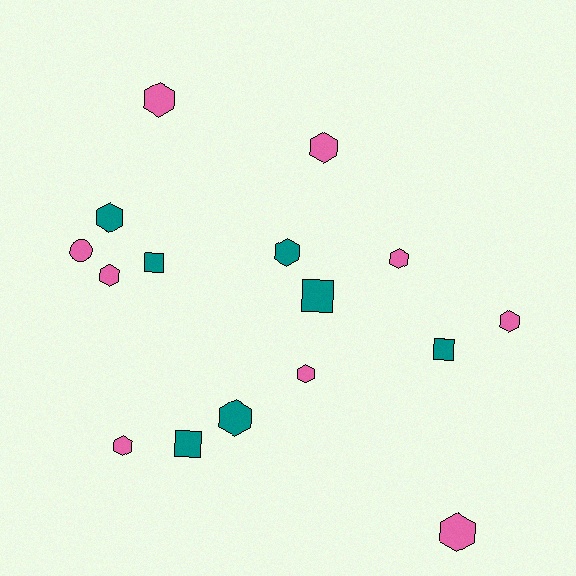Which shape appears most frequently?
Hexagon, with 11 objects.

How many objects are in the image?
There are 16 objects.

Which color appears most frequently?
Pink, with 9 objects.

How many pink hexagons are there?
There are 8 pink hexagons.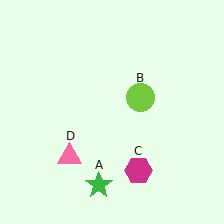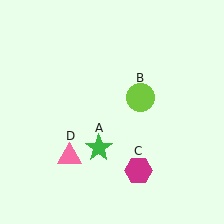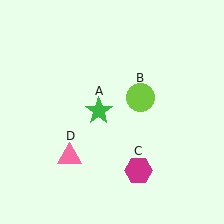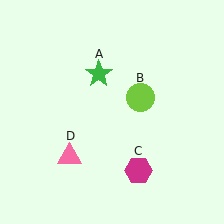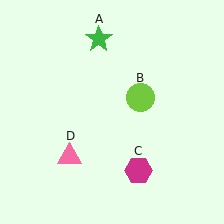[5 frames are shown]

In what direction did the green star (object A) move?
The green star (object A) moved up.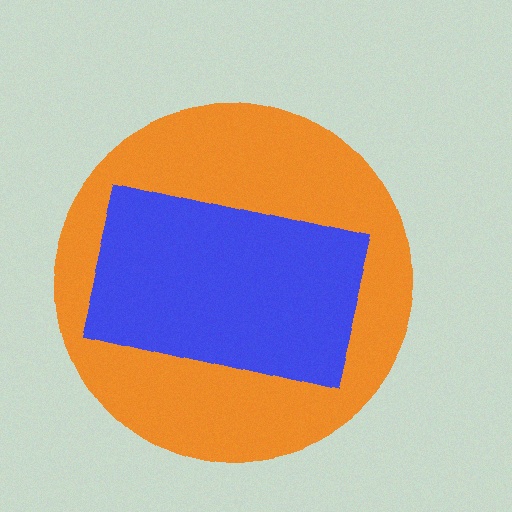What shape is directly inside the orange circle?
The blue rectangle.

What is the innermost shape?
The blue rectangle.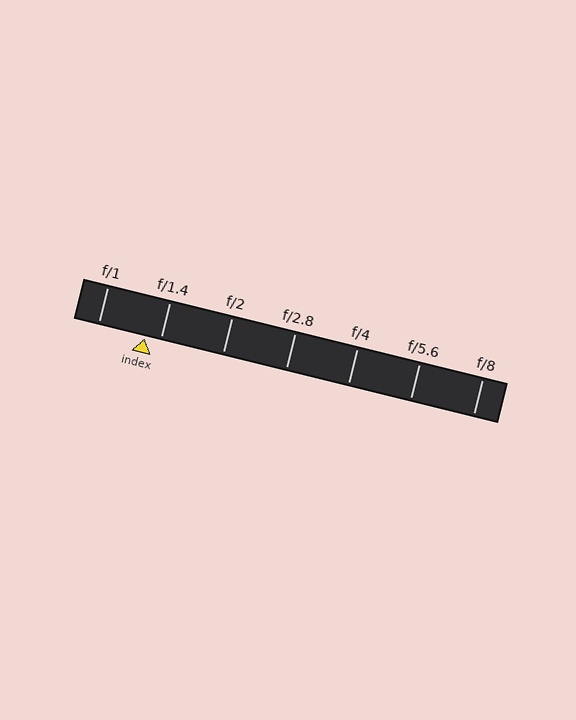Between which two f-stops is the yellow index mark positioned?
The index mark is between f/1 and f/1.4.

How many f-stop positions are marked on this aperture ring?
There are 7 f-stop positions marked.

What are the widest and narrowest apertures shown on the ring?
The widest aperture shown is f/1 and the narrowest is f/8.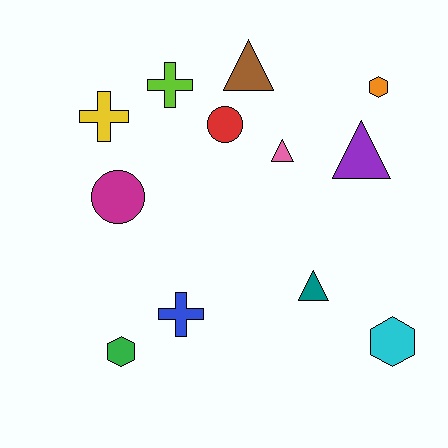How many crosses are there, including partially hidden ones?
There are 3 crosses.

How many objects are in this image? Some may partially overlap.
There are 12 objects.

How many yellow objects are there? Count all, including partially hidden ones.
There is 1 yellow object.